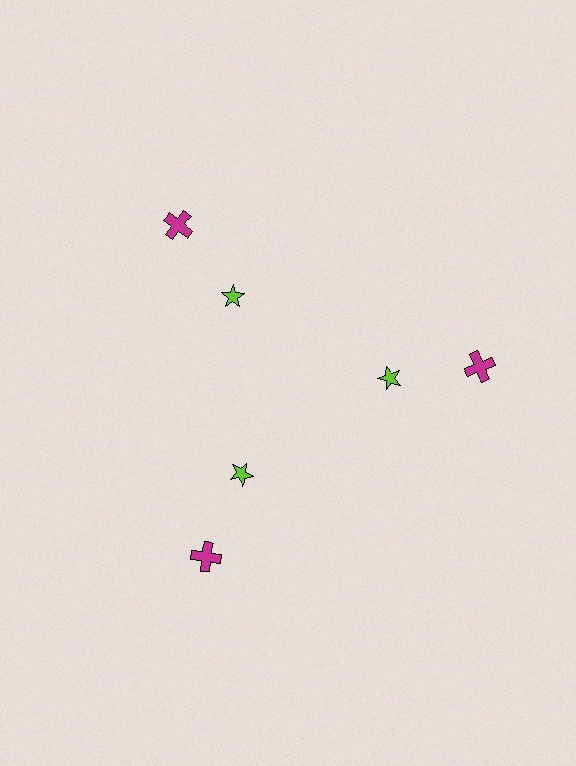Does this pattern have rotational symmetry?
Yes, this pattern has 3-fold rotational symmetry. It looks the same after rotating 120 degrees around the center.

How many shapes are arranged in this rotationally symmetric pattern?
There are 6 shapes, arranged in 3 groups of 2.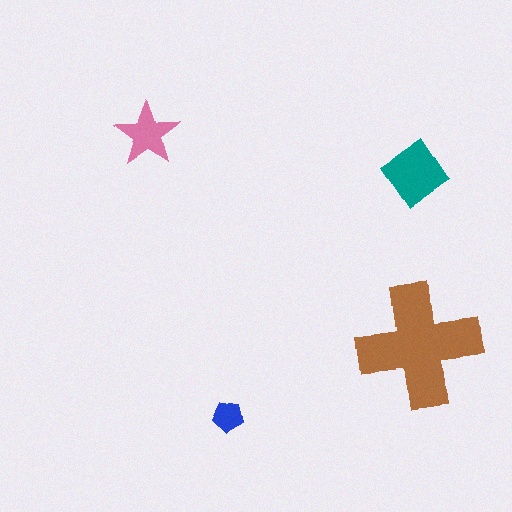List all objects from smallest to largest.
The blue pentagon, the pink star, the teal diamond, the brown cross.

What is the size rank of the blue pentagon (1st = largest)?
4th.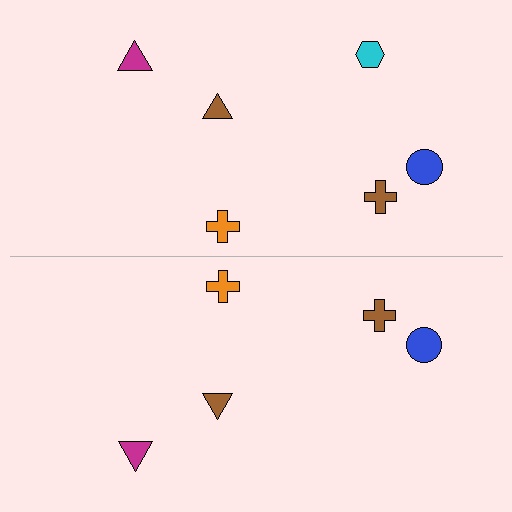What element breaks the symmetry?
A cyan hexagon is missing from the bottom side.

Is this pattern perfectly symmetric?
No, the pattern is not perfectly symmetric. A cyan hexagon is missing from the bottom side.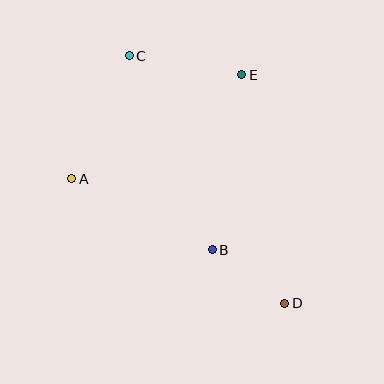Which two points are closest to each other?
Points B and D are closest to each other.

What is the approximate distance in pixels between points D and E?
The distance between D and E is approximately 233 pixels.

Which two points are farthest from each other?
Points C and D are farthest from each other.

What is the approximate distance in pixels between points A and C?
The distance between A and C is approximately 136 pixels.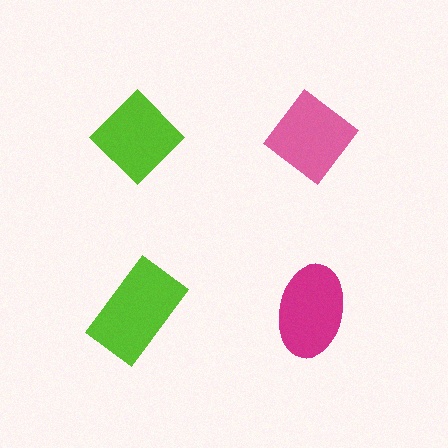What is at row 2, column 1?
A lime rectangle.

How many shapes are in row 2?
2 shapes.